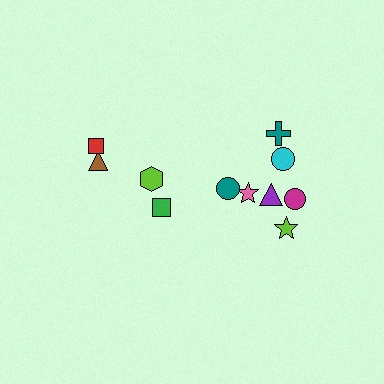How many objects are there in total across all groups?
There are 11 objects.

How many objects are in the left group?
There are 4 objects.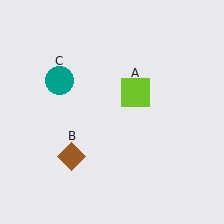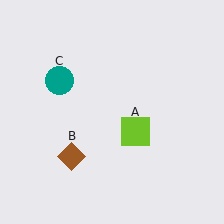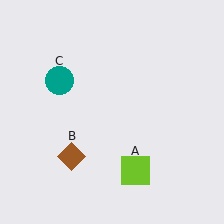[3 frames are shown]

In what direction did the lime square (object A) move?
The lime square (object A) moved down.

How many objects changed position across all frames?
1 object changed position: lime square (object A).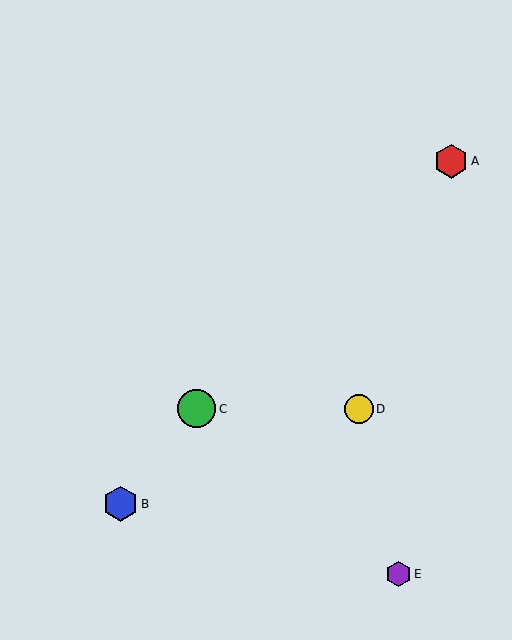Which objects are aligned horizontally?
Objects C, D are aligned horizontally.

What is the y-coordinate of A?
Object A is at y≈161.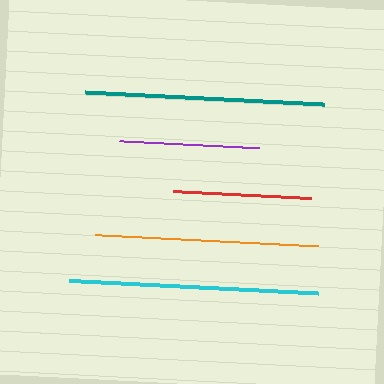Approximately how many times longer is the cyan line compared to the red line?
The cyan line is approximately 1.8 times the length of the red line.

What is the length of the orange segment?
The orange segment is approximately 225 pixels long.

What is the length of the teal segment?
The teal segment is approximately 238 pixels long.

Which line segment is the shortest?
The red line is the shortest at approximately 138 pixels.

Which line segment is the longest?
The cyan line is the longest at approximately 249 pixels.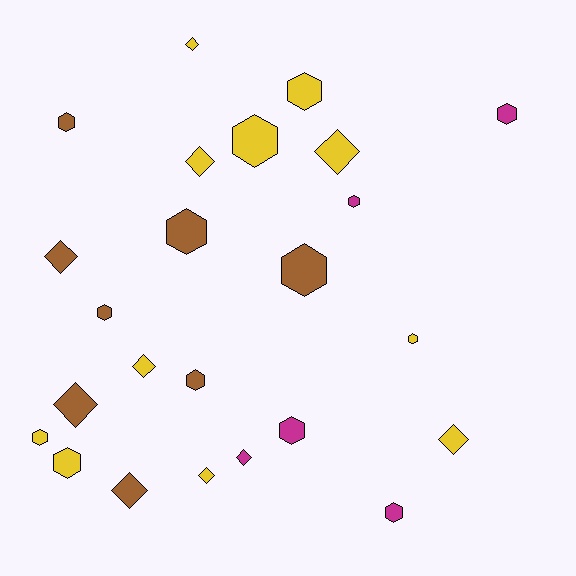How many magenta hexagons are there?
There are 4 magenta hexagons.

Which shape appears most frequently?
Hexagon, with 14 objects.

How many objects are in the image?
There are 24 objects.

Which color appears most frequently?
Yellow, with 11 objects.